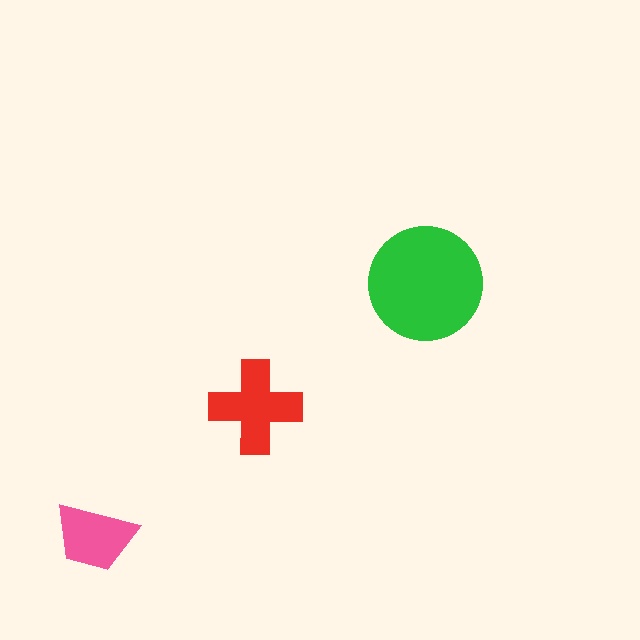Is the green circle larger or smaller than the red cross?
Larger.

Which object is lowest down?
The pink trapezoid is bottommost.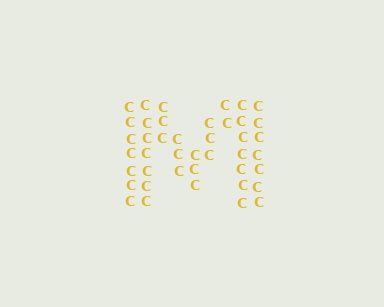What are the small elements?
The small elements are letter C's.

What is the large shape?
The large shape is the letter M.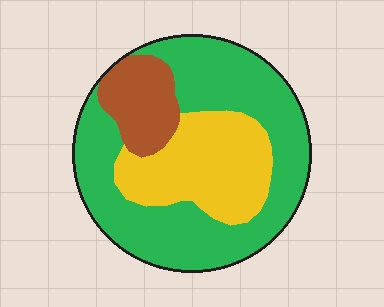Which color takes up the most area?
Green, at roughly 60%.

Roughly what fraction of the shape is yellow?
Yellow takes up about one quarter (1/4) of the shape.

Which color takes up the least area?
Brown, at roughly 15%.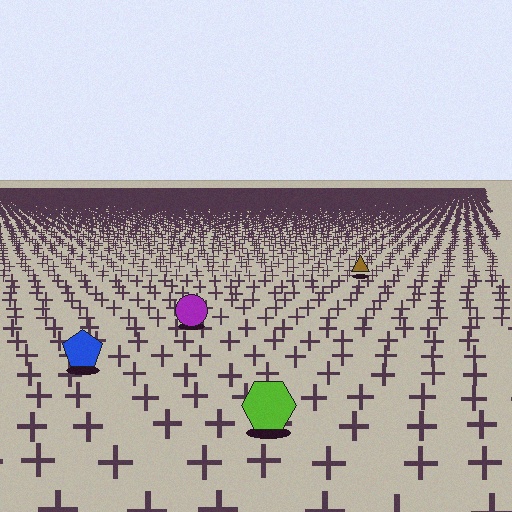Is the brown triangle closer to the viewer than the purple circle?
No. The purple circle is closer — you can tell from the texture gradient: the ground texture is coarser near it.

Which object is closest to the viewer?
The lime hexagon is closest. The texture marks near it are larger and more spread out.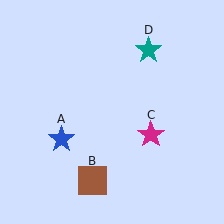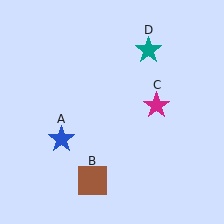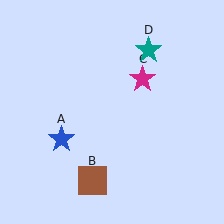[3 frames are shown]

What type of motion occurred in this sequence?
The magenta star (object C) rotated counterclockwise around the center of the scene.